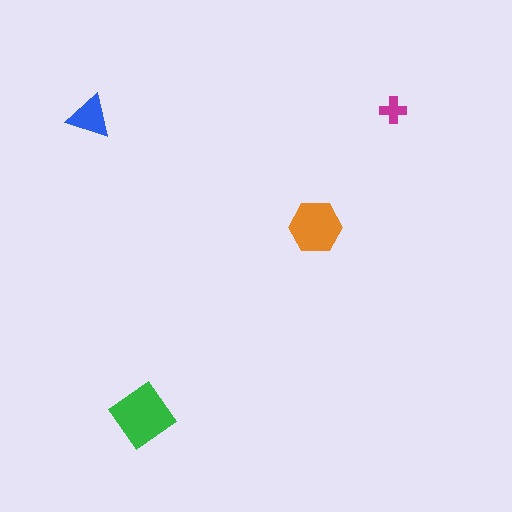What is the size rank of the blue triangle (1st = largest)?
3rd.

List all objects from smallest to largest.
The magenta cross, the blue triangle, the orange hexagon, the green diamond.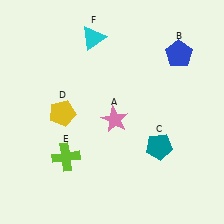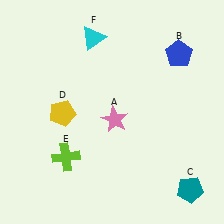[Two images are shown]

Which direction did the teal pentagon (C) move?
The teal pentagon (C) moved down.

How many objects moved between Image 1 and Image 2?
1 object moved between the two images.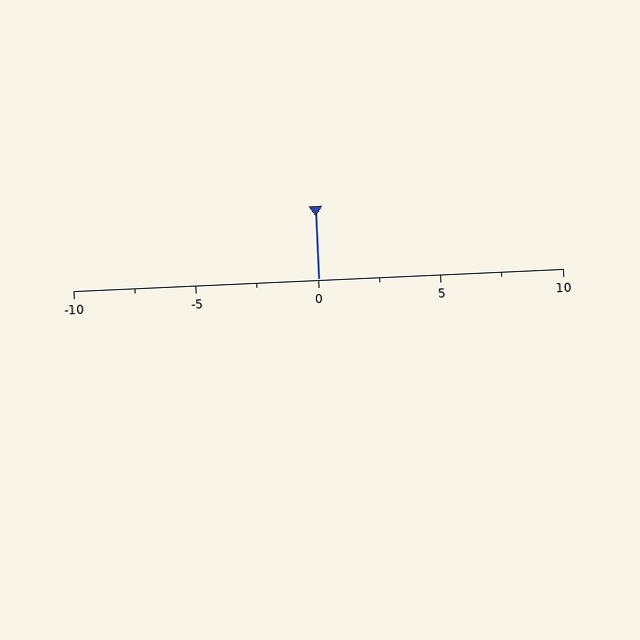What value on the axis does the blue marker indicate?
The marker indicates approximately 0.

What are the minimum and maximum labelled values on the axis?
The axis runs from -10 to 10.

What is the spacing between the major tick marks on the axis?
The major ticks are spaced 5 apart.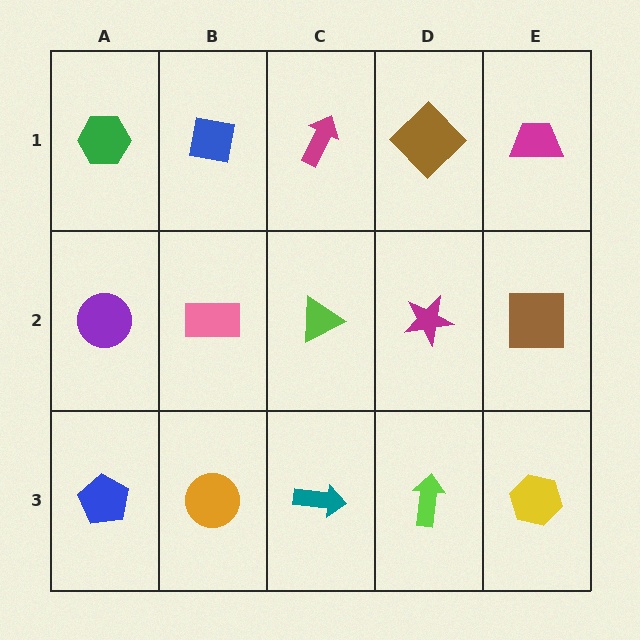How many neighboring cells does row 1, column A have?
2.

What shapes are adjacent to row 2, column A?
A green hexagon (row 1, column A), a blue pentagon (row 3, column A), a pink rectangle (row 2, column B).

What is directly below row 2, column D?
A lime arrow.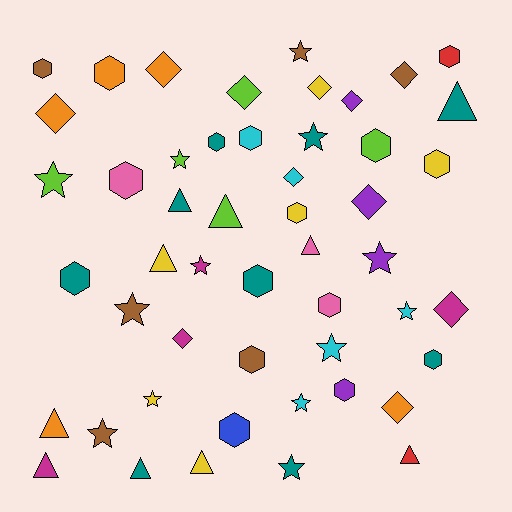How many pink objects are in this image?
There are 3 pink objects.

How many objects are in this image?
There are 50 objects.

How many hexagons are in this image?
There are 16 hexagons.